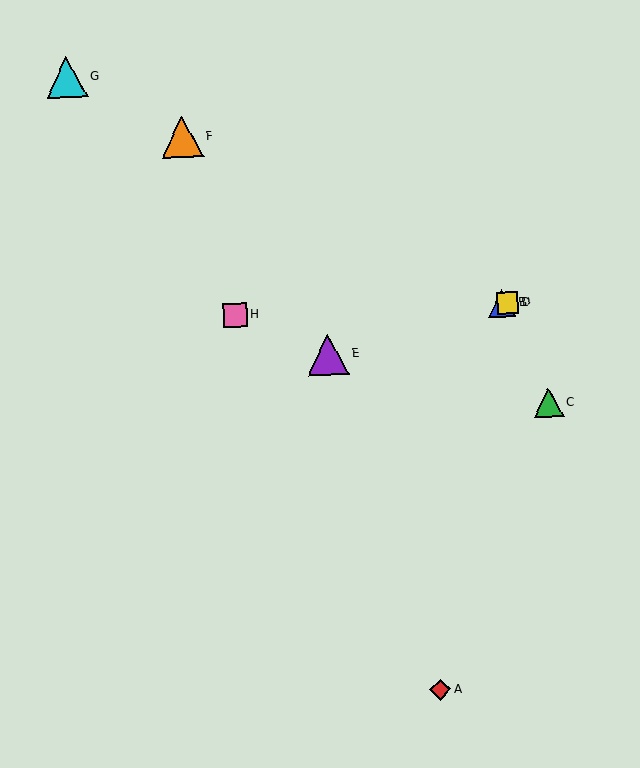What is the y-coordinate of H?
Object H is at y≈315.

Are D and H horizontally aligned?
Yes, both are at y≈303.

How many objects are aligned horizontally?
3 objects (B, D, H) are aligned horizontally.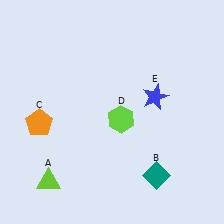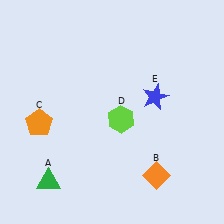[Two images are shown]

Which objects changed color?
A changed from lime to green. B changed from teal to orange.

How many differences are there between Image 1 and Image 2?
There are 2 differences between the two images.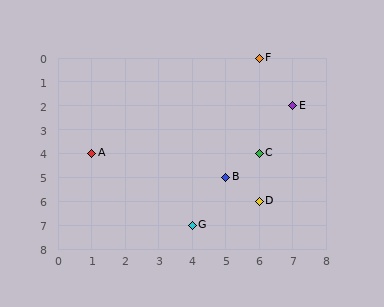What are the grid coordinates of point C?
Point C is at grid coordinates (6, 4).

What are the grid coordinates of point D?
Point D is at grid coordinates (6, 6).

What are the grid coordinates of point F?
Point F is at grid coordinates (6, 0).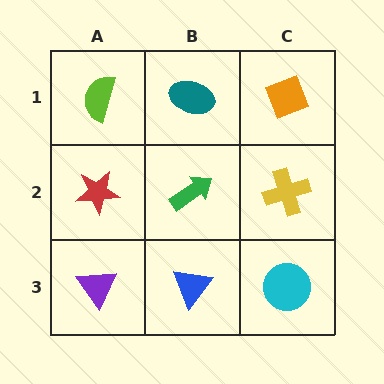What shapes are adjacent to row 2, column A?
A lime semicircle (row 1, column A), a purple triangle (row 3, column A), a green arrow (row 2, column B).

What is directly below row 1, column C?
A yellow cross.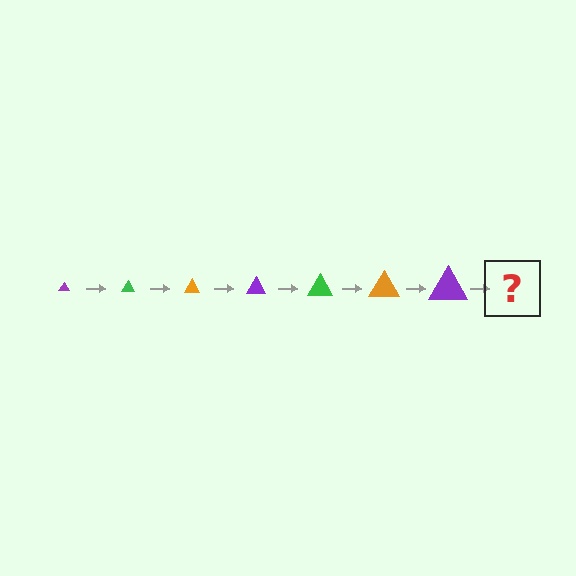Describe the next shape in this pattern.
It should be a green triangle, larger than the previous one.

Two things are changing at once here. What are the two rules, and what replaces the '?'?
The two rules are that the triangle grows larger each step and the color cycles through purple, green, and orange. The '?' should be a green triangle, larger than the previous one.